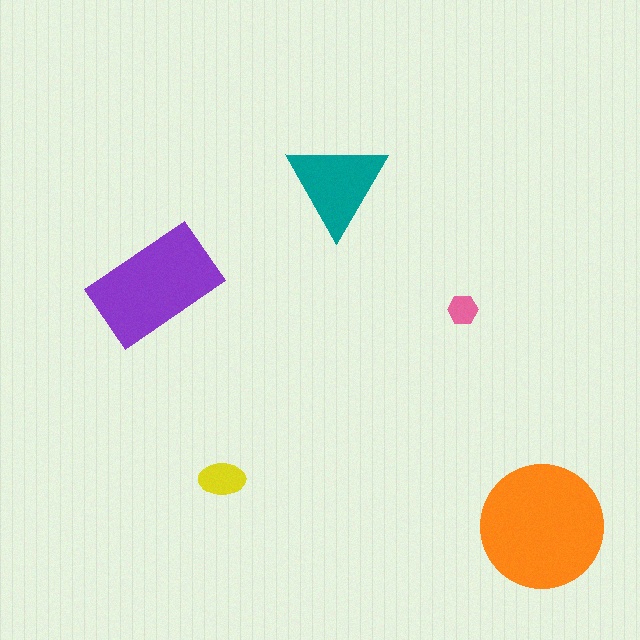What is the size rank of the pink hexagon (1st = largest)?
5th.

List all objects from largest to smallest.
The orange circle, the purple rectangle, the teal triangle, the yellow ellipse, the pink hexagon.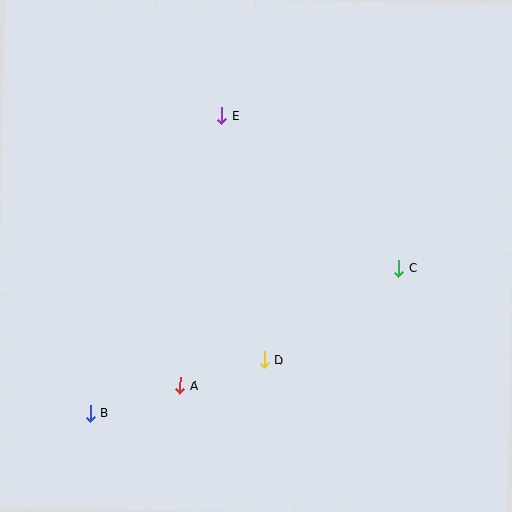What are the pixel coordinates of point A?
Point A is at (180, 386).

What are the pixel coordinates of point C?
Point C is at (398, 268).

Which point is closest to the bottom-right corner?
Point C is closest to the bottom-right corner.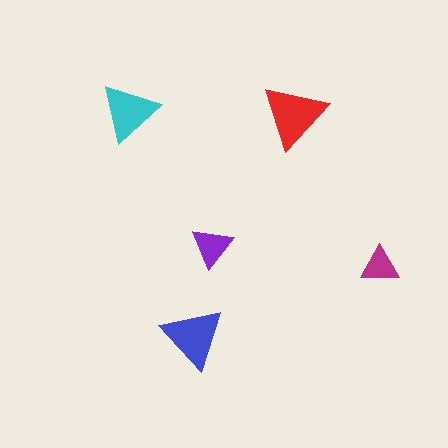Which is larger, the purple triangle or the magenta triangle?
The purple one.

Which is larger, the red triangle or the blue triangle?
The red one.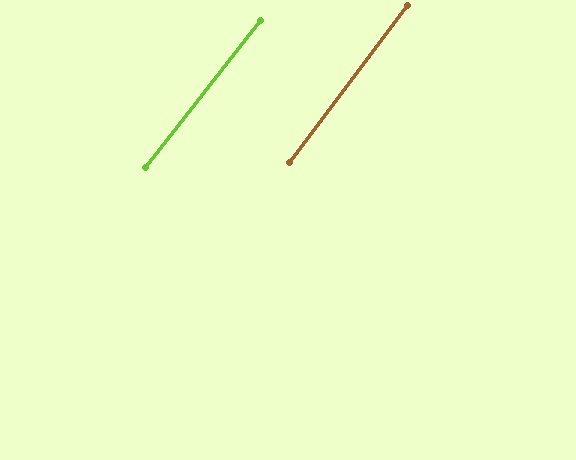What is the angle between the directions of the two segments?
Approximately 1 degree.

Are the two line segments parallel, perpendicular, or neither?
Parallel — their directions differ by only 1.0°.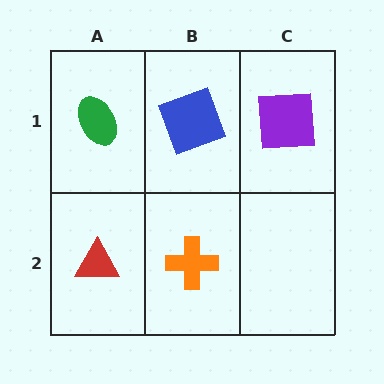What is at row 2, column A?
A red triangle.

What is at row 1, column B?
A blue square.